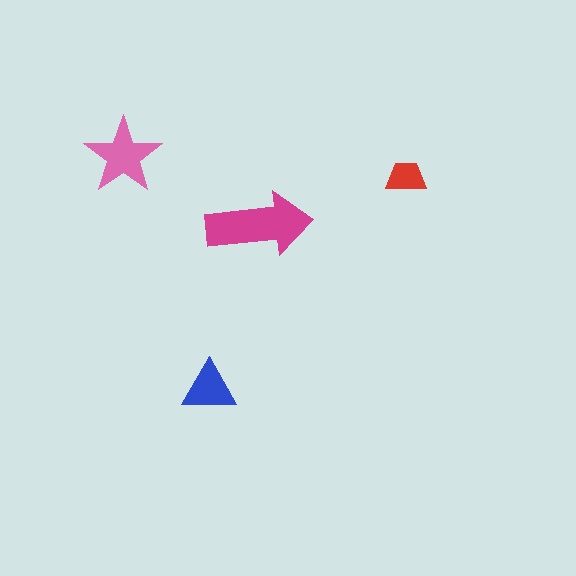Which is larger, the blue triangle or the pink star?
The pink star.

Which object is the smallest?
The red trapezoid.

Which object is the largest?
The magenta arrow.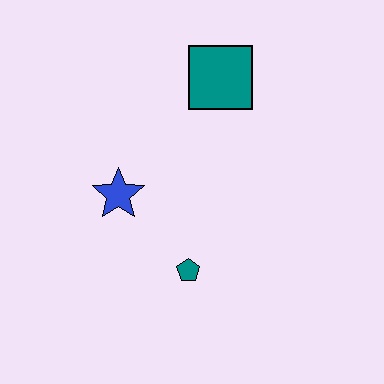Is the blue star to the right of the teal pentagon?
No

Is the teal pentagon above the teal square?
No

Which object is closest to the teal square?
The blue star is closest to the teal square.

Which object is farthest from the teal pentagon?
The teal square is farthest from the teal pentagon.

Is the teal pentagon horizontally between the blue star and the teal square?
Yes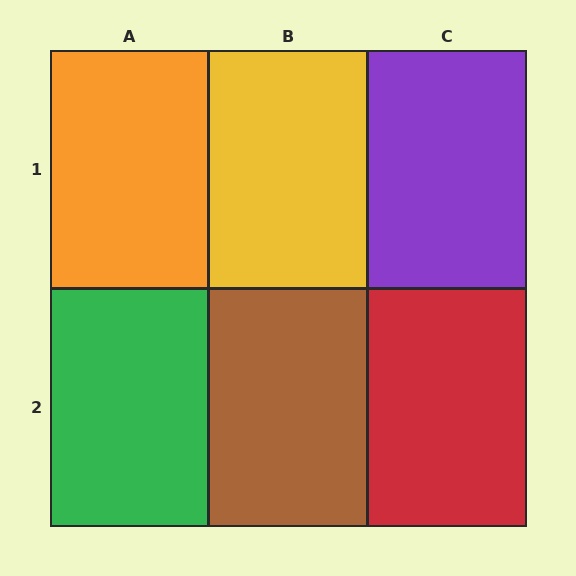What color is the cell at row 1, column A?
Orange.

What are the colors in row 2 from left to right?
Green, brown, red.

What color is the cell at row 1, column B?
Yellow.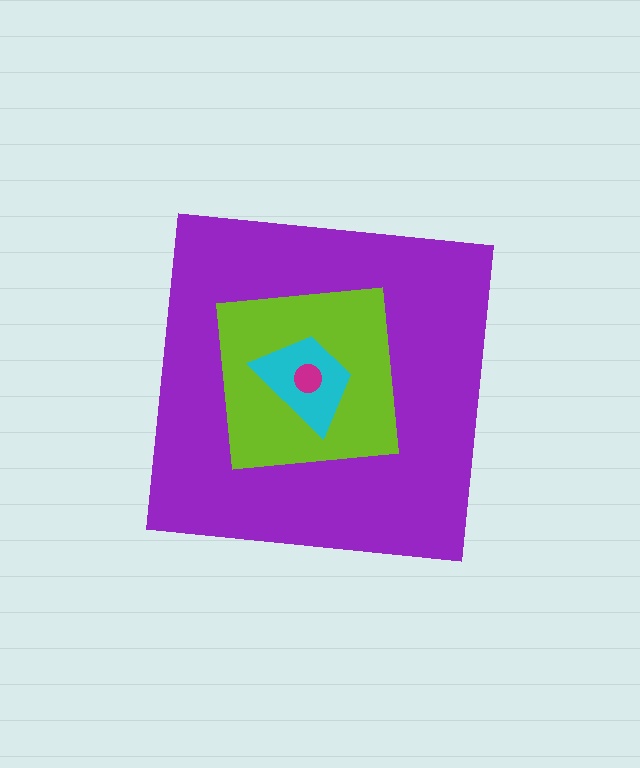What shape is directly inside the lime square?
The cyan trapezoid.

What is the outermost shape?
The purple square.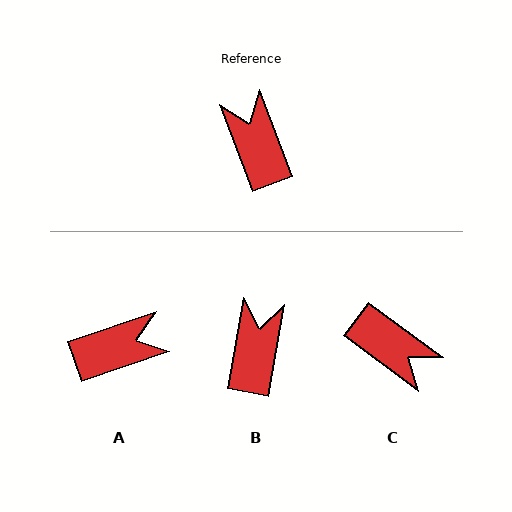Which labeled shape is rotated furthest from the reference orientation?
C, about 147 degrees away.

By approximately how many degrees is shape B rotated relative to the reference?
Approximately 31 degrees clockwise.